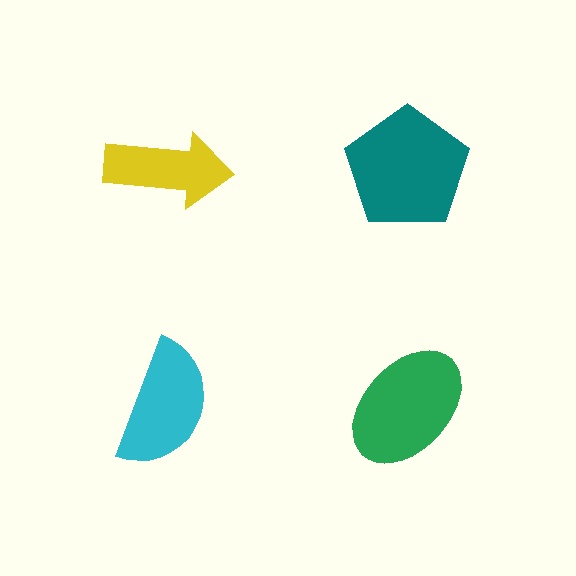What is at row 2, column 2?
A green ellipse.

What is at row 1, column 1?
A yellow arrow.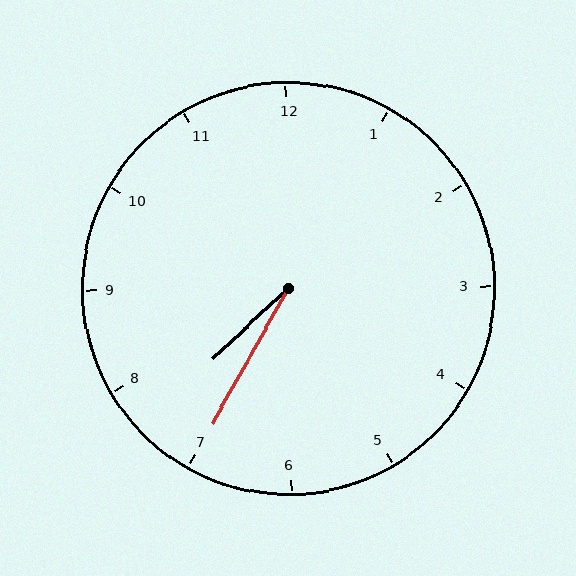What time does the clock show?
7:35.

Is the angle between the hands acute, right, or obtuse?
It is acute.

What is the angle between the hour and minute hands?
Approximately 18 degrees.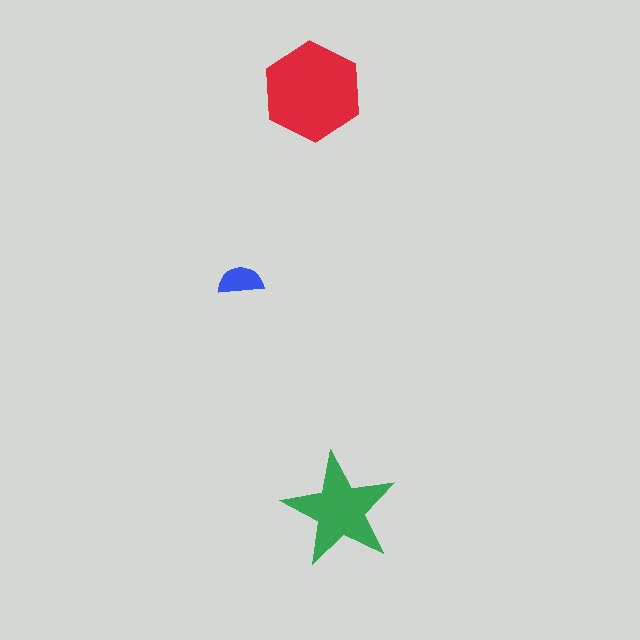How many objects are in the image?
There are 3 objects in the image.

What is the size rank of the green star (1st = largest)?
2nd.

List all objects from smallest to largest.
The blue semicircle, the green star, the red hexagon.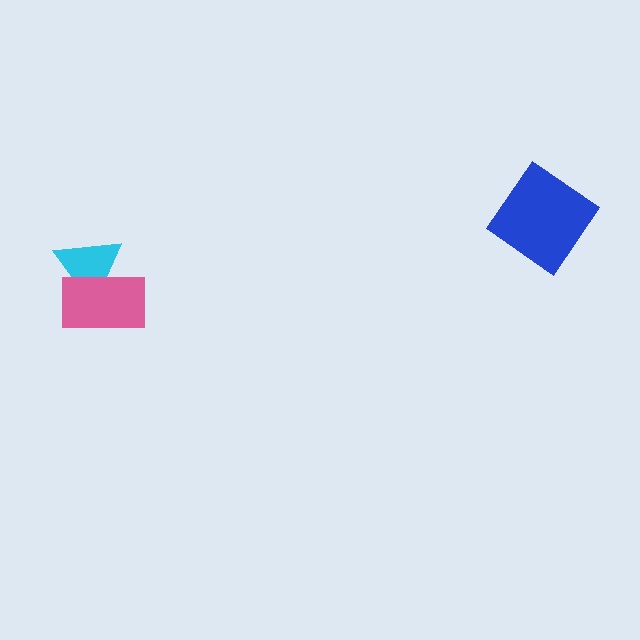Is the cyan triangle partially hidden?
Yes, it is partially covered by another shape.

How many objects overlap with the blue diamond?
0 objects overlap with the blue diamond.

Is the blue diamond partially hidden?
No, no other shape covers it.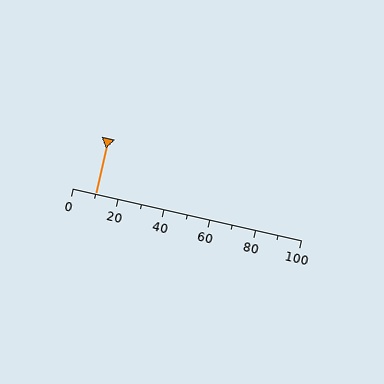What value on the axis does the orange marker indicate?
The marker indicates approximately 10.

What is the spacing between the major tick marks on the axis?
The major ticks are spaced 20 apart.